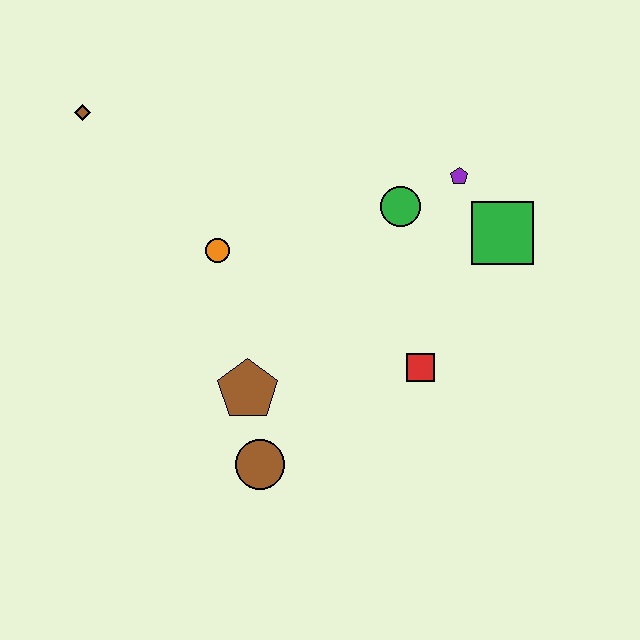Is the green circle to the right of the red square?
No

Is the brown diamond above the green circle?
Yes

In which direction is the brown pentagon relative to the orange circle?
The brown pentagon is below the orange circle.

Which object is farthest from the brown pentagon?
The brown diamond is farthest from the brown pentagon.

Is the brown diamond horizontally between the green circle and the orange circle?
No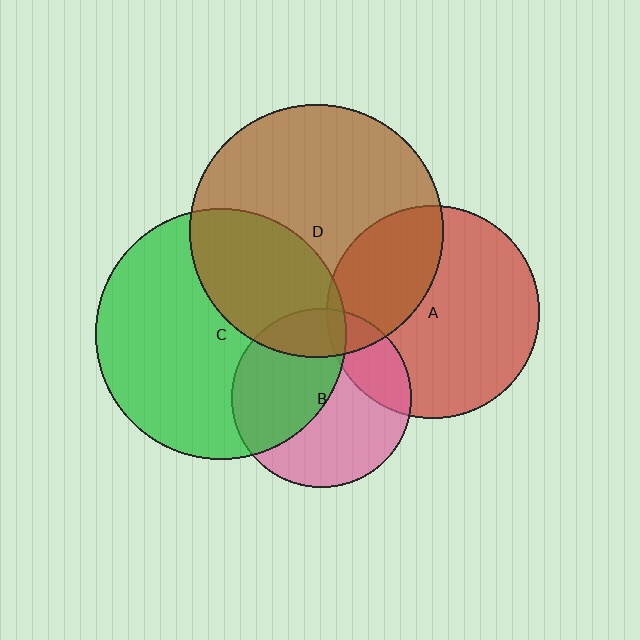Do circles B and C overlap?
Yes.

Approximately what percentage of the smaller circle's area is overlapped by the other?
Approximately 45%.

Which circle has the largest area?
Circle D (brown).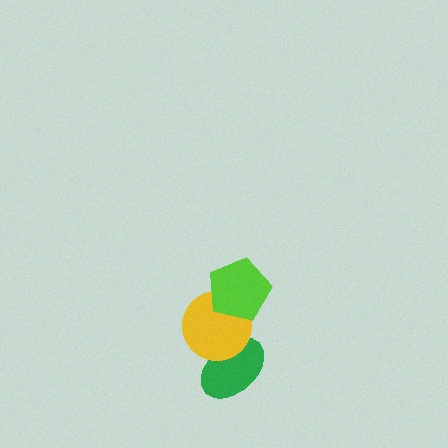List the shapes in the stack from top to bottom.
From top to bottom: the lime pentagon, the yellow circle, the green ellipse.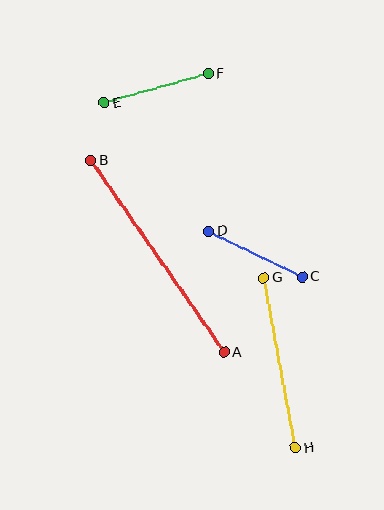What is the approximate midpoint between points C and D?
The midpoint is at approximately (256, 254) pixels.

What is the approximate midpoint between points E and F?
The midpoint is at approximately (156, 88) pixels.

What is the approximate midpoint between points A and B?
The midpoint is at approximately (158, 256) pixels.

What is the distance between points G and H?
The distance is approximately 173 pixels.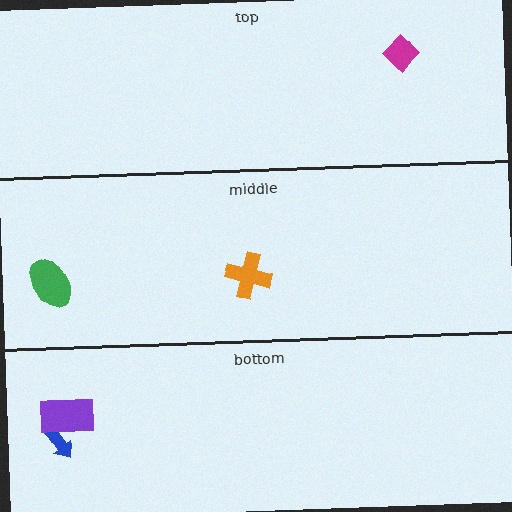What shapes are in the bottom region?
The blue arrow, the purple rectangle.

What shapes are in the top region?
The magenta diamond.